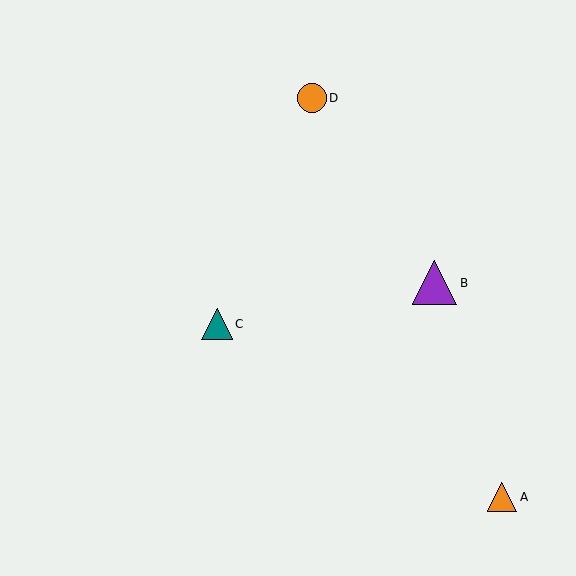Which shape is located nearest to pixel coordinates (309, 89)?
The orange circle (labeled D) at (312, 98) is nearest to that location.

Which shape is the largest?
The purple triangle (labeled B) is the largest.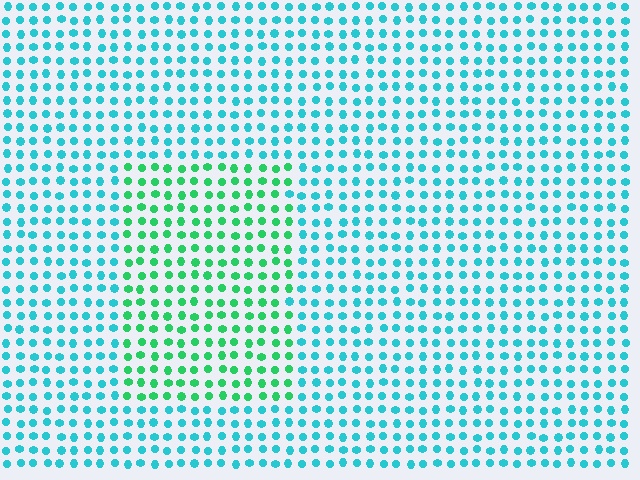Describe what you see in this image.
The image is filled with small cyan elements in a uniform arrangement. A rectangle-shaped region is visible where the elements are tinted to a slightly different hue, forming a subtle color boundary.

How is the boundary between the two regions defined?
The boundary is defined purely by a slight shift in hue (about 41 degrees). Spacing, size, and orientation are identical on both sides.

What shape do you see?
I see a rectangle.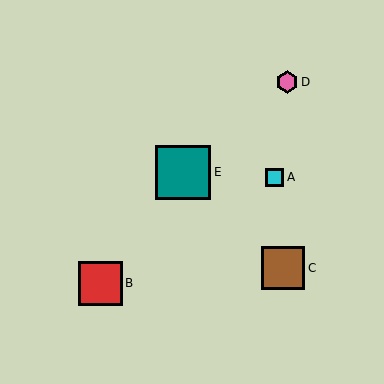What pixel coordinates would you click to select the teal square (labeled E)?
Click at (183, 172) to select the teal square E.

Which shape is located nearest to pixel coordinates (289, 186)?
The cyan square (labeled A) at (275, 177) is nearest to that location.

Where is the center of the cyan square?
The center of the cyan square is at (275, 177).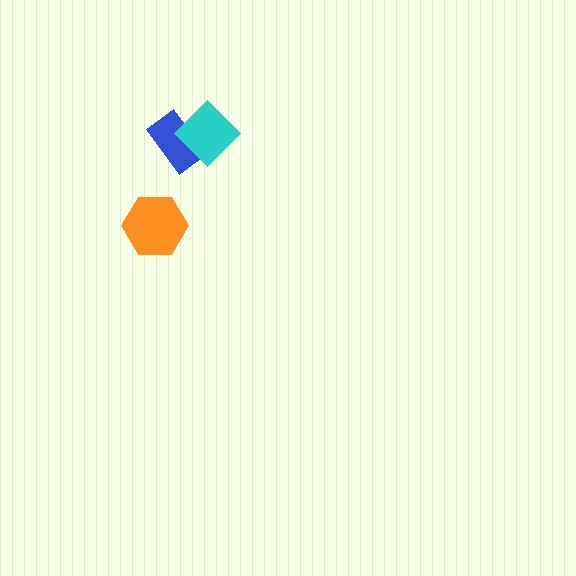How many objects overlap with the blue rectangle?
1 object overlaps with the blue rectangle.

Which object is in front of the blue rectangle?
The cyan diamond is in front of the blue rectangle.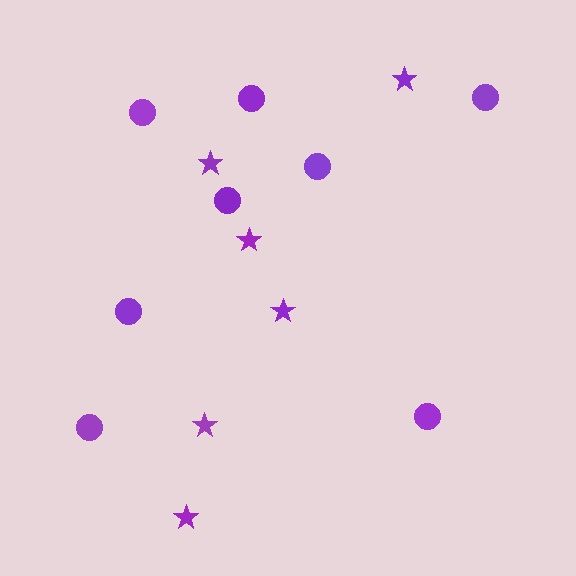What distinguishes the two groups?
There are 2 groups: one group of stars (6) and one group of circles (8).